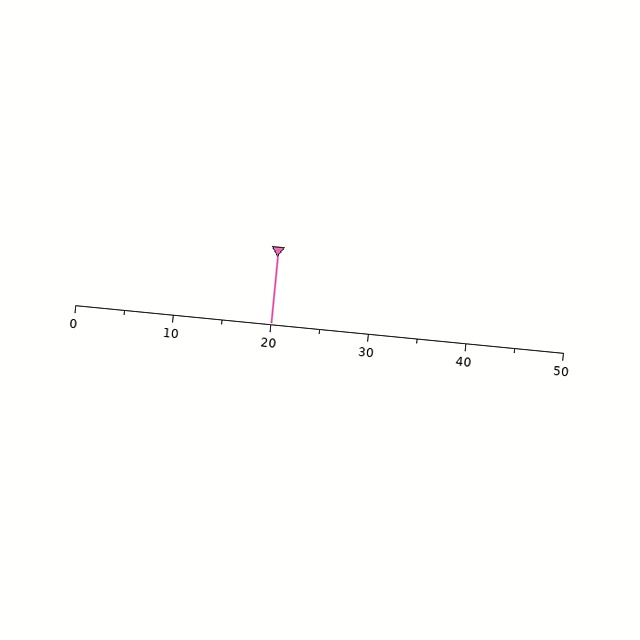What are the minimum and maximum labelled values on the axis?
The axis runs from 0 to 50.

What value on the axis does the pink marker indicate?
The marker indicates approximately 20.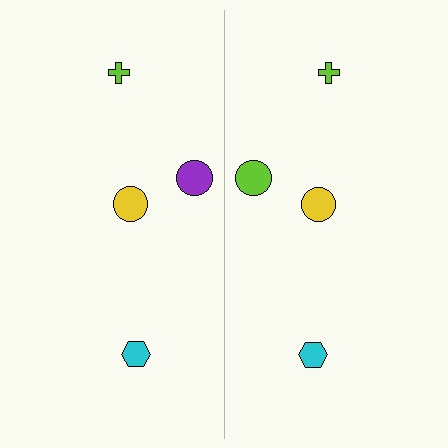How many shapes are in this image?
There are 8 shapes in this image.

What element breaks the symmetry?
The lime circle on the right side breaks the symmetry — its mirror counterpart is purple.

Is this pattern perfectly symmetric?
No, the pattern is not perfectly symmetric. The lime circle on the right side breaks the symmetry — its mirror counterpart is purple.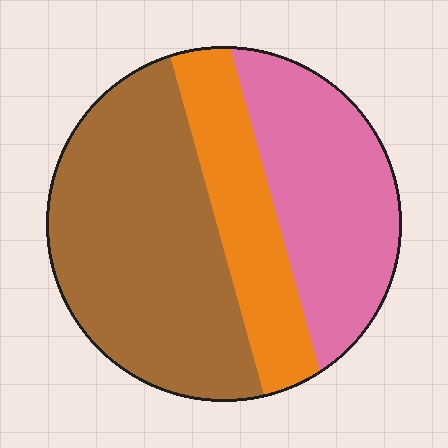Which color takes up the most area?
Brown, at roughly 45%.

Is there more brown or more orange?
Brown.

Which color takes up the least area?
Orange, at roughly 20%.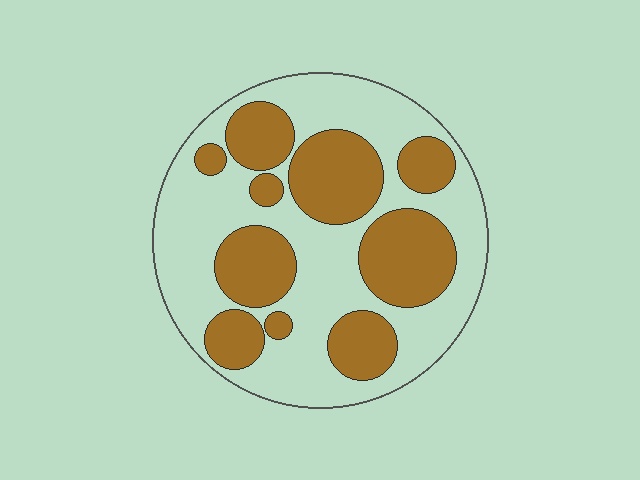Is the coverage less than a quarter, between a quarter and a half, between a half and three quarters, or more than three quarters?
Between a quarter and a half.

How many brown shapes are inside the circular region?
10.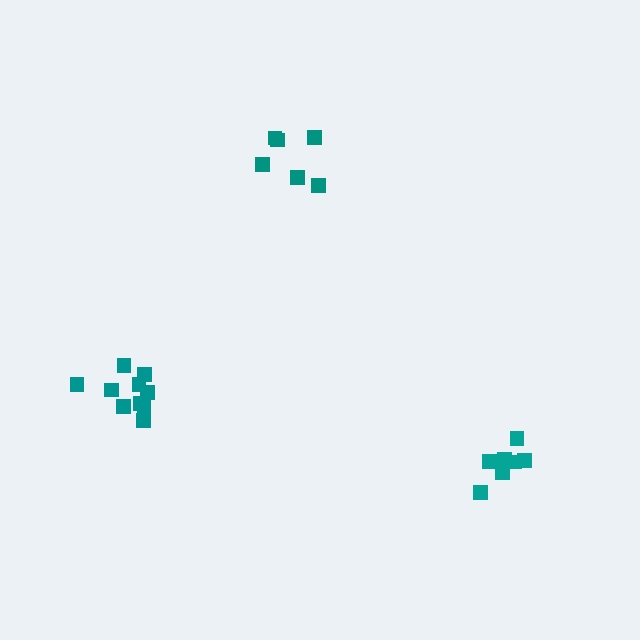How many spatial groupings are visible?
There are 3 spatial groupings.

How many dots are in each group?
Group 1: 6 dots, Group 2: 10 dots, Group 3: 7 dots (23 total).